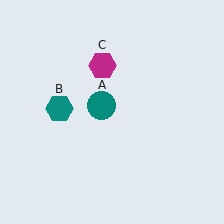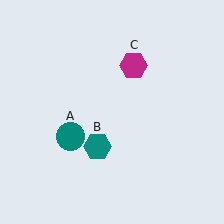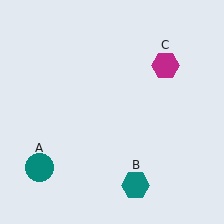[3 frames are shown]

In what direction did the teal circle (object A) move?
The teal circle (object A) moved down and to the left.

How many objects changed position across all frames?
3 objects changed position: teal circle (object A), teal hexagon (object B), magenta hexagon (object C).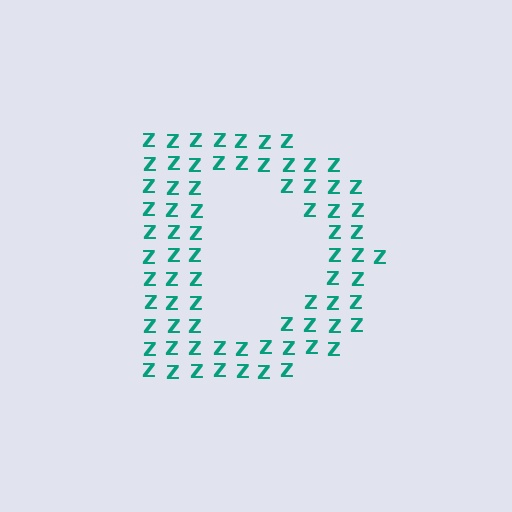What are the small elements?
The small elements are letter Z's.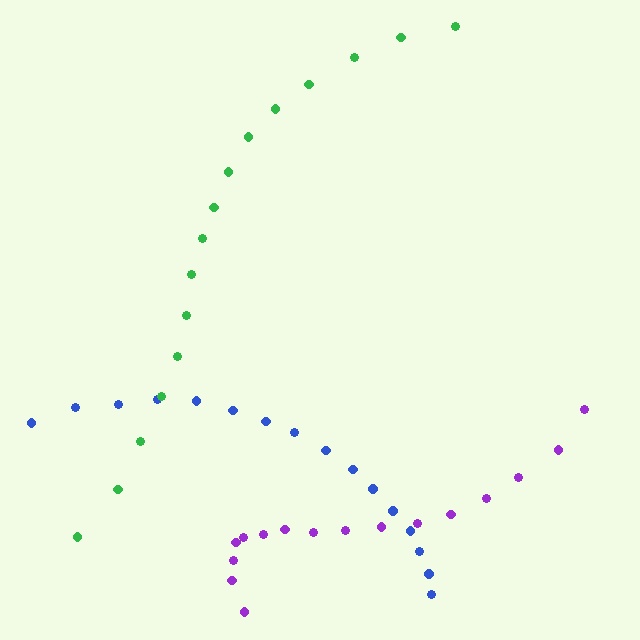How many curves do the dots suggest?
There are 3 distinct paths.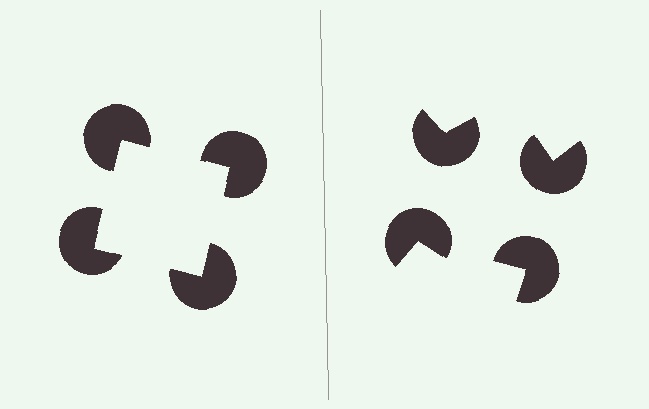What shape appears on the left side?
An illusory square.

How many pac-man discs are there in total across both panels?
8 — 4 on each side.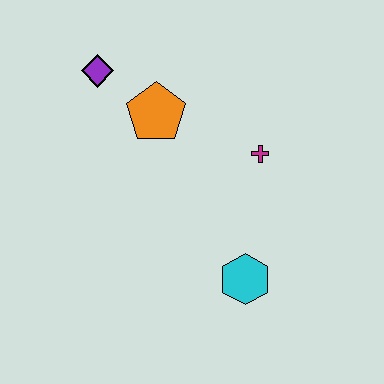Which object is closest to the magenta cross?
The orange pentagon is closest to the magenta cross.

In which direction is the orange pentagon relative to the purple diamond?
The orange pentagon is to the right of the purple diamond.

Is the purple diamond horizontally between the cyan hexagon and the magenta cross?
No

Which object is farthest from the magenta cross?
The purple diamond is farthest from the magenta cross.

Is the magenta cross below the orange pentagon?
Yes